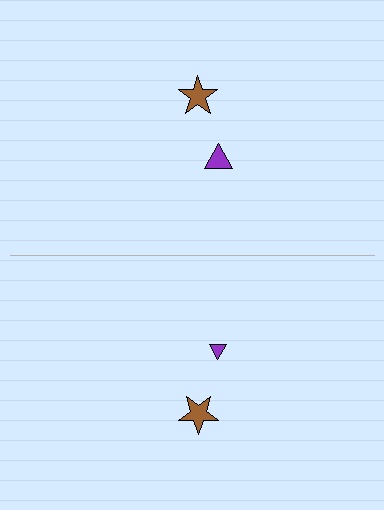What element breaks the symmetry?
The purple triangle on the bottom side has a different size than its mirror counterpart.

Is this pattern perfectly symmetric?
No, the pattern is not perfectly symmetric. The purple triangle on the bottom side has a different size than its mirror counterpart.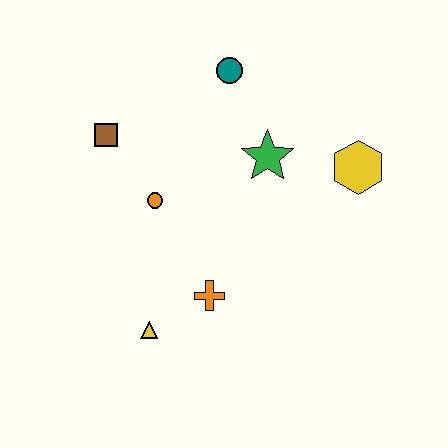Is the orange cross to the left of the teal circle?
Yes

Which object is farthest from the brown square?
The yellow hexagon is farthest from the brown square.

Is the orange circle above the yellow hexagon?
No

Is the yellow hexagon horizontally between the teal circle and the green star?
No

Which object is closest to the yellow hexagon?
The green star is closest to the yellow hexagon.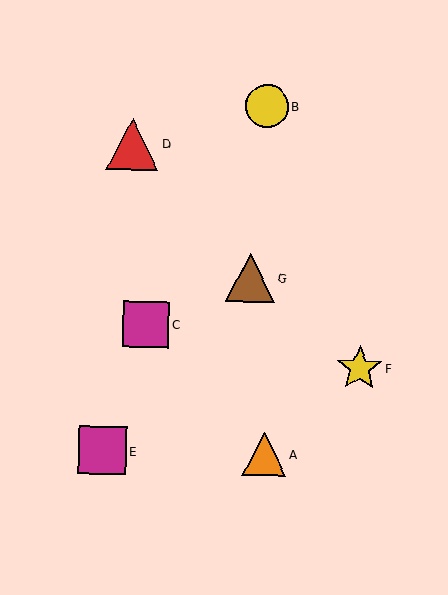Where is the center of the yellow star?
The center of the yellow star is at (360, 368).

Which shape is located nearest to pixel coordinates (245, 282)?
The brown triangle (labeled G) at (250, 278) is nearest to that location.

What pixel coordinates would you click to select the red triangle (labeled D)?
Click at (133, 144) to select the red triangle D.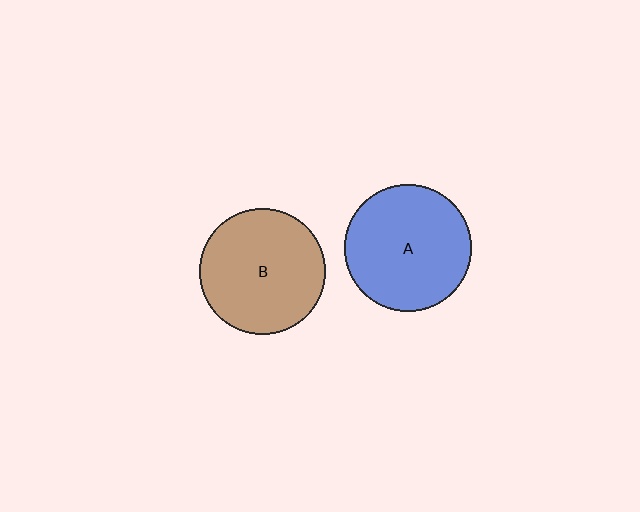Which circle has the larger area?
Circle A (blue).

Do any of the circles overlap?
No, none of the circles overlap.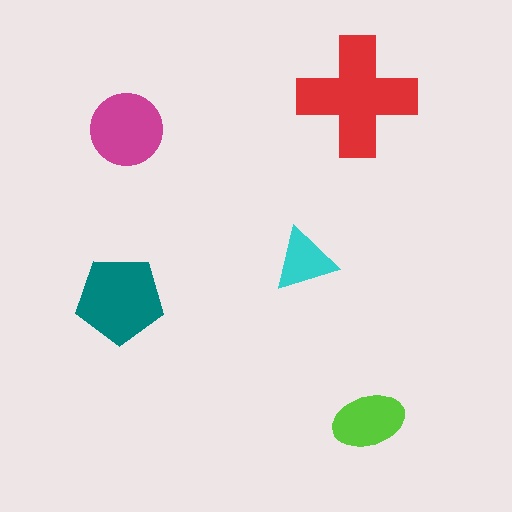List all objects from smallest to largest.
The cyan triangle, the lime ellipse, the magenta circle, the teal pentagon, the red cross.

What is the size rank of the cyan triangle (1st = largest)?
5th.